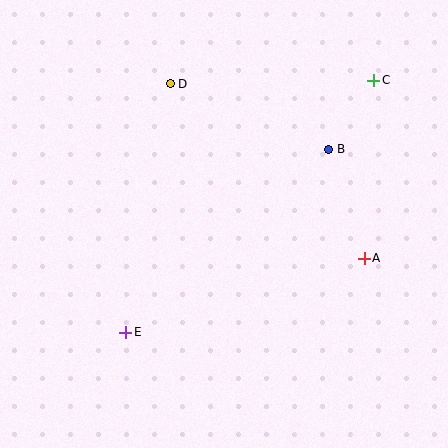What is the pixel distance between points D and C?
The distance between D and C is 203 pixels.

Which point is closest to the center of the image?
Point B at (329, 149) is closest to the center.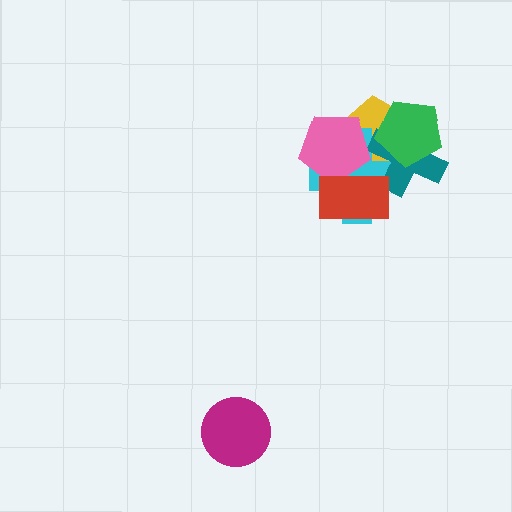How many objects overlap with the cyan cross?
5 objects overlap with the cyan cross.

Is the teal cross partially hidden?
Yes, it is partially covered by another shape.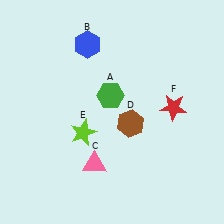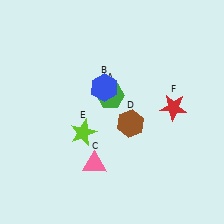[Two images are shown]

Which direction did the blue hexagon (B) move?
The blue hexagon (B) moved down.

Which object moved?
The blue hexagon (B) moved down.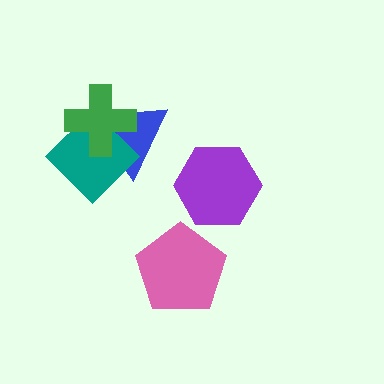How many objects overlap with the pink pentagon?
0 objects overlap with the pink pentagon.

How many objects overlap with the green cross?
2 objects overlap with the green cross.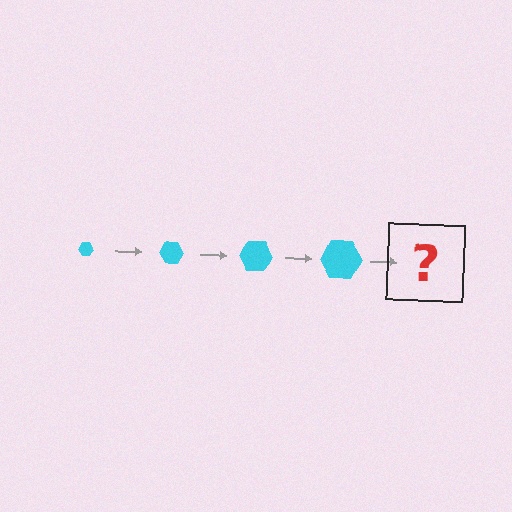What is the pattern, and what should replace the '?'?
The pattern is that the hexagon gets progressively larger each step. The '?' should be a cyan hexagon, larger than the previous one.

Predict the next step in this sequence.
The next step is a cyan hexagon, larger than the previous one.